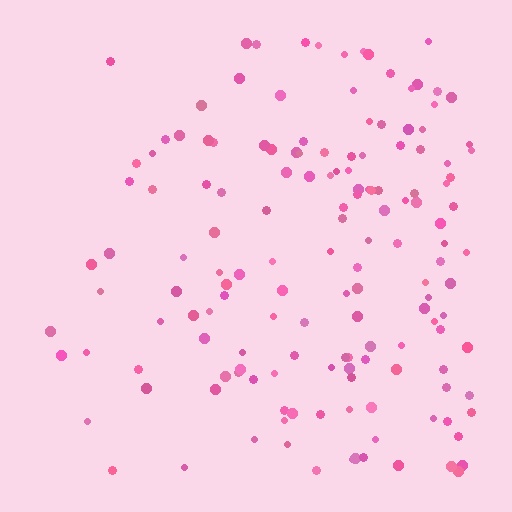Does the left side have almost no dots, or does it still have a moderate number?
Still a moderate number, just noticeably fewer than the right.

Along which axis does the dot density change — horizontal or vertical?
Horizontal.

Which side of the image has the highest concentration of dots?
The right.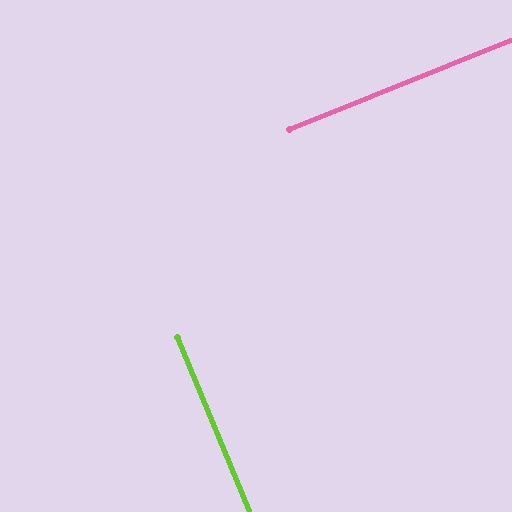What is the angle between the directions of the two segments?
Approximately 90 degrees.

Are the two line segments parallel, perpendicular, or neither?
Perpendicular — they meet at approximately 90°.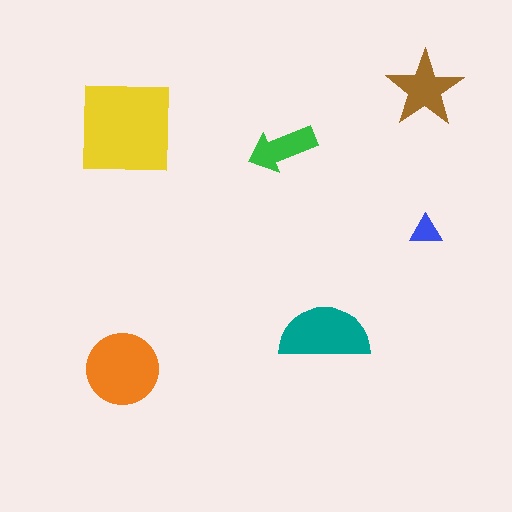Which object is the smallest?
The blue triangle.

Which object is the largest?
The yellow square.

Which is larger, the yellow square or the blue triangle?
The yellow square.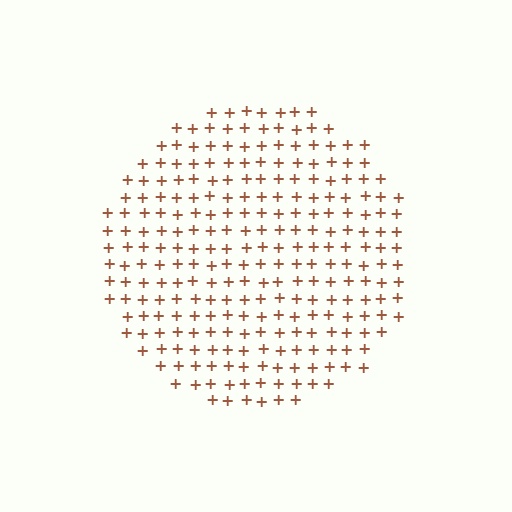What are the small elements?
The small elements are plus signs.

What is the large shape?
The large shape is a circle.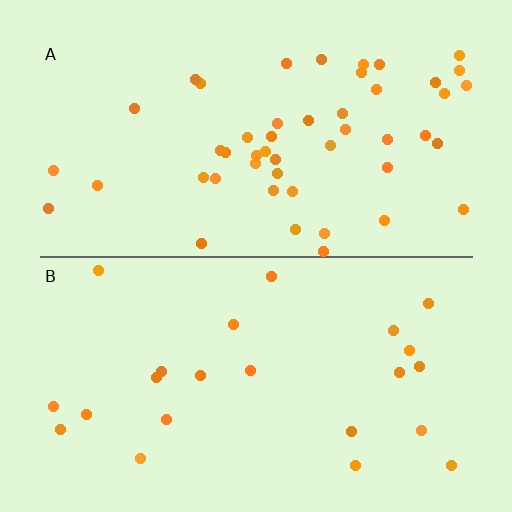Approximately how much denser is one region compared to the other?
Approximately 2.1× — region A over region B.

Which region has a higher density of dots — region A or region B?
A (the top).